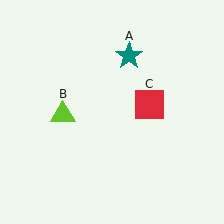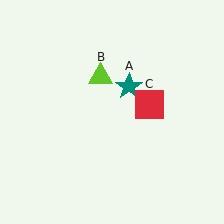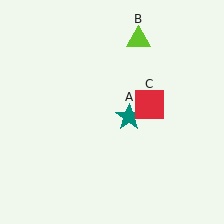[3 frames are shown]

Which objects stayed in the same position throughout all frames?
Red square (object C) remained stationary.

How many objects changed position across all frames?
2 objects changed position: teal star (object A), lime triangle (object B).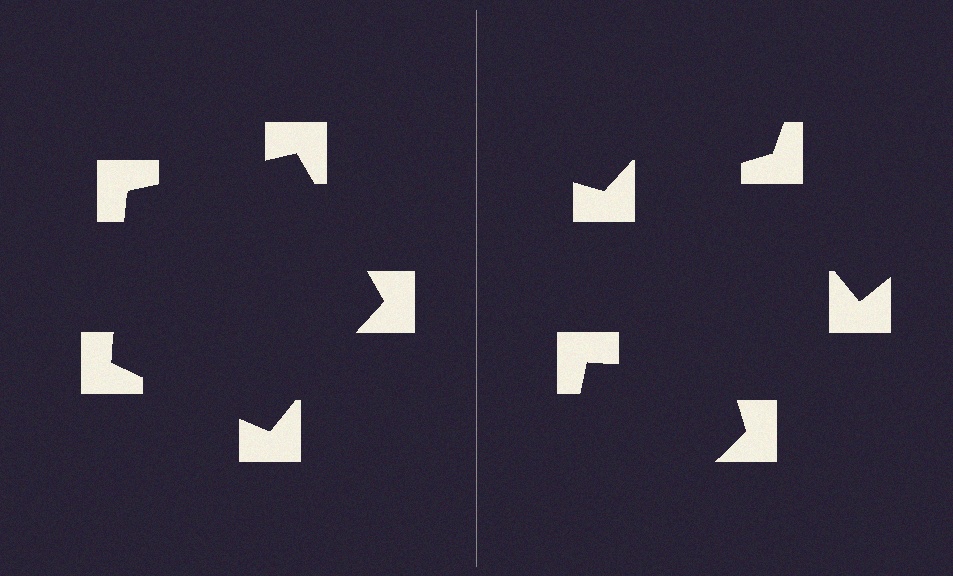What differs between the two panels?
The notched squares are positioned identically on both sides; only the wedge orientations differ. On the left they align to a pentagon; on the right they are misaligned.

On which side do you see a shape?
An illusory pentagon appears on the left side. On the right side the wedge cuts are rotated, so no coherent shape forms.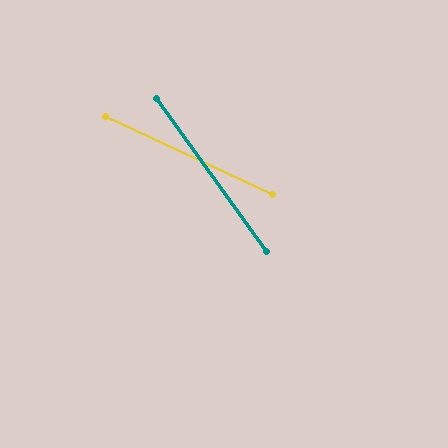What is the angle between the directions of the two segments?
Approximately 29 degrees.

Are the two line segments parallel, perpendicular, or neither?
Neither parallel nor perpendicular — they differ by about 29°.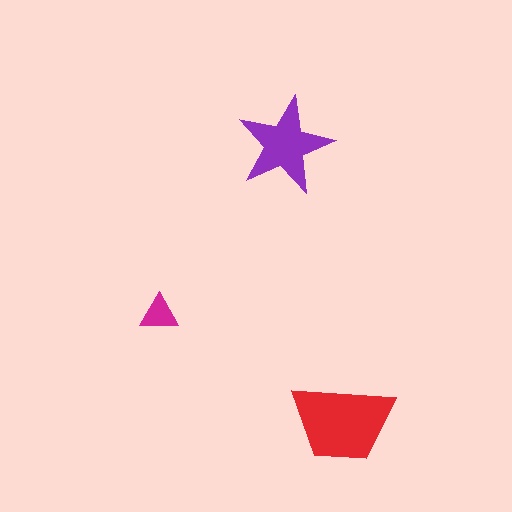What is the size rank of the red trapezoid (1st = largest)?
1st.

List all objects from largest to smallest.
The red trapezoid, the purple star, the magenta triangle.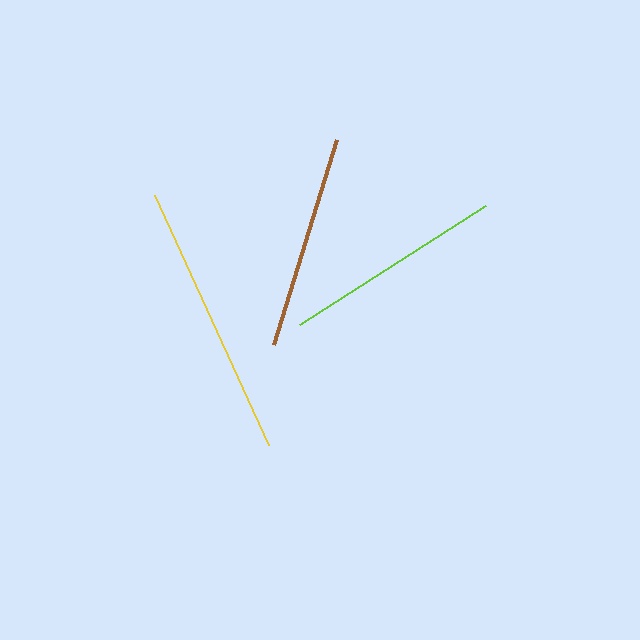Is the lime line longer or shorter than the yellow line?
The yellow line is longer than the lime line.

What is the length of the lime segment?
The lime segment is approximately 221 pixels long.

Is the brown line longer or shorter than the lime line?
The lime line is longer than the brown line.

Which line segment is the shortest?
The brown line is the shortest at approximately 214 pixels.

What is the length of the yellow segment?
The yellow segment is approximately 275 pixels long.